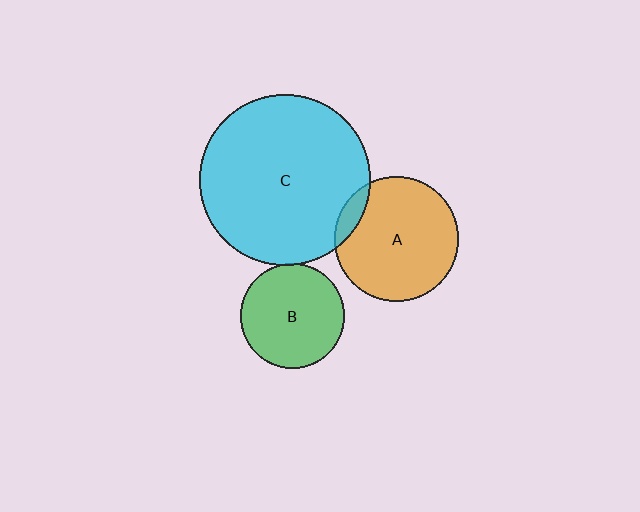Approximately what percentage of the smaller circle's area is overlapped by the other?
Approximately 10%.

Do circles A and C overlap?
Yes.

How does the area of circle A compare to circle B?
Approximately 1.4 times.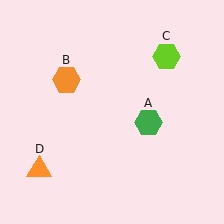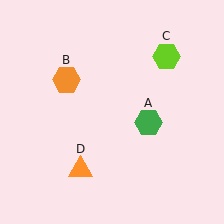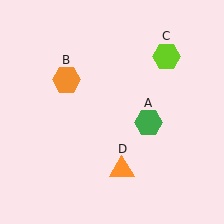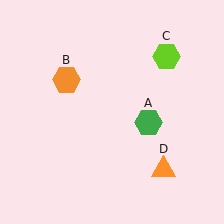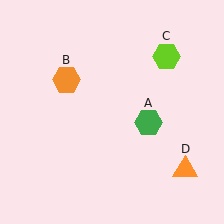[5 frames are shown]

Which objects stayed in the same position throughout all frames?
Green hexagon (object A) and orange hexagon (object B) and lime hexagon (object C) remained stationary.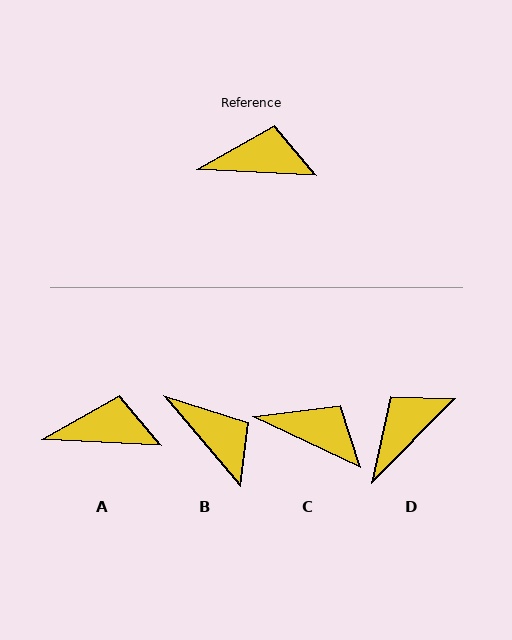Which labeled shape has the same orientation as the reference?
A.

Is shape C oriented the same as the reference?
No, it is off by about 23 degrees.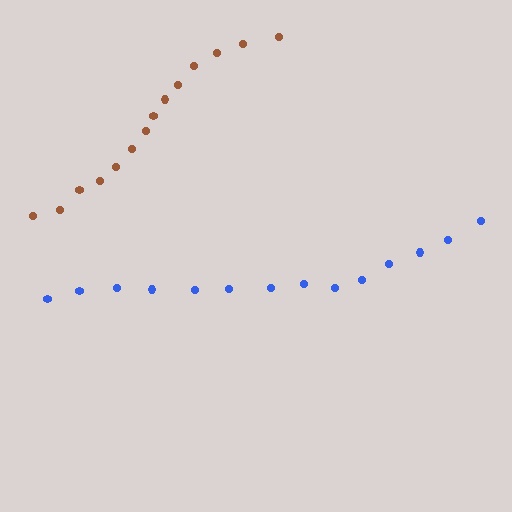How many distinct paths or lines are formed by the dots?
There are 2 distinct paths.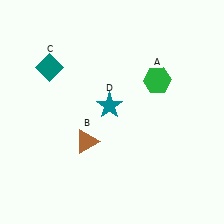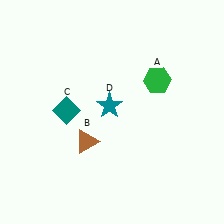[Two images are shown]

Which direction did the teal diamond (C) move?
The teal diamond (C) moved down.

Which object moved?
The teal diamond (C) moved down.